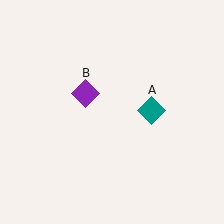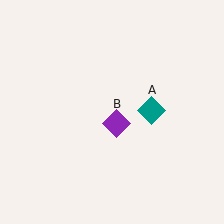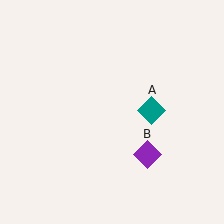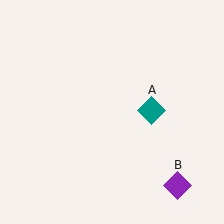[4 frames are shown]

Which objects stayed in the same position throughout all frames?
Teal diamond (object A) remained stationary.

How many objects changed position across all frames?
1 object changed position: purple diamond (object B).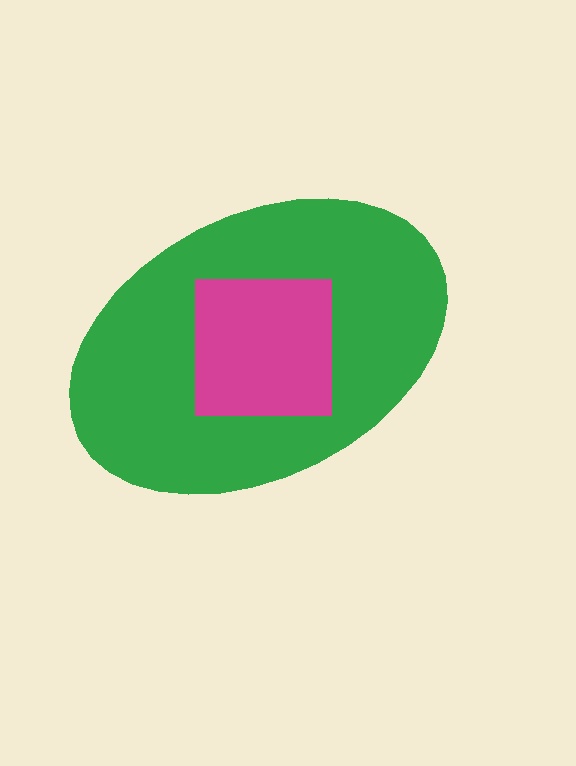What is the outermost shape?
The green ellipse.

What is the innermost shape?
The magenta square.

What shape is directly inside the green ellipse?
The magenta square.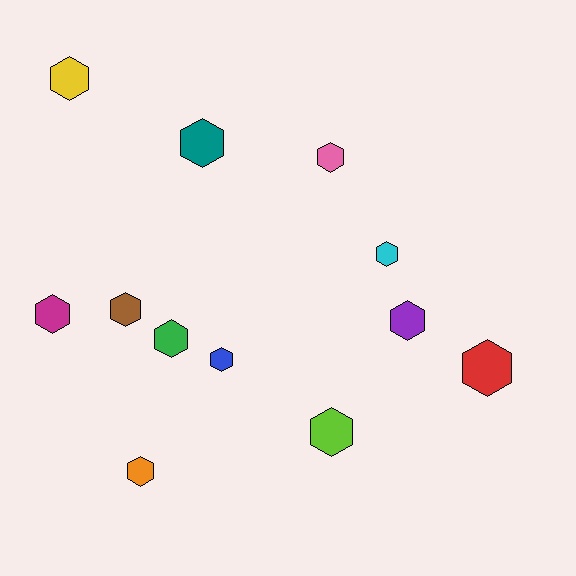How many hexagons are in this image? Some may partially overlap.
There are 12 hexagons.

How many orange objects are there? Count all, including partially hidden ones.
There is 1 orange object.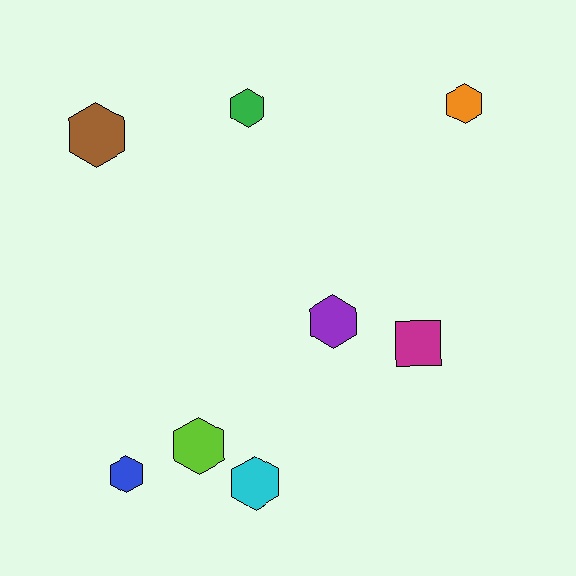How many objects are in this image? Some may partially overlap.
There are 8 objects.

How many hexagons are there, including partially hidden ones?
There are 7 hexagons.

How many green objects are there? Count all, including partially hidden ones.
There is 1 green object.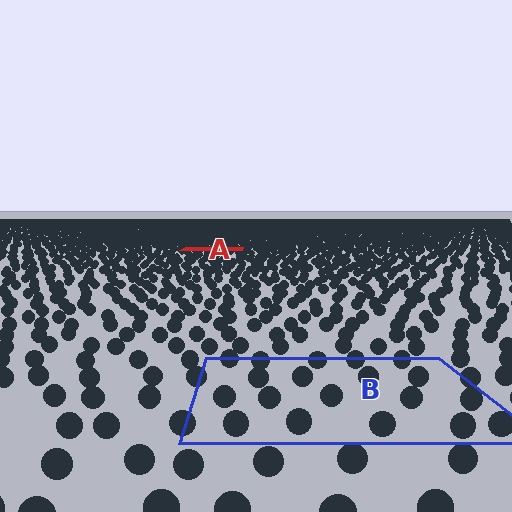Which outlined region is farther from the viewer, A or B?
Region A is farther from the viewer — the texture elements inside it appear smaller and more densely packed.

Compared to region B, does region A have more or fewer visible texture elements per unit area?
Region A has more texture elements per unit area — they are packed more densely because it is farther away.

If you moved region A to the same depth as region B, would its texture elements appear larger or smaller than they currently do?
They would appear larger. At a closer depth, the same texture elements are projected at a bigger on-screen size.